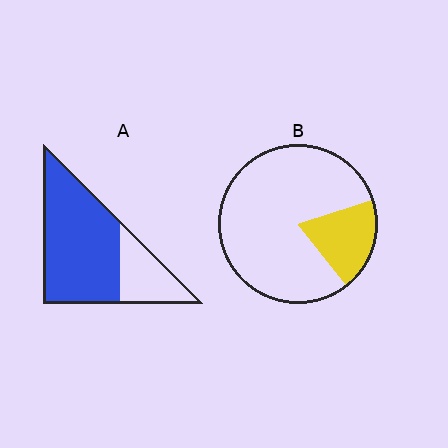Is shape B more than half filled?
No.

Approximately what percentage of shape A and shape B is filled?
A is approximately 75% and B is approximately 20%.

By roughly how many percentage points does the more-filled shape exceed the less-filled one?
By roughly 55 percentage points (A over B).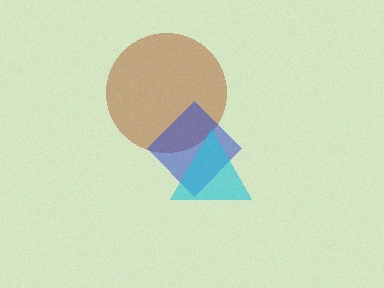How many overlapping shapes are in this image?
There are 3 overlapping shapes in the image.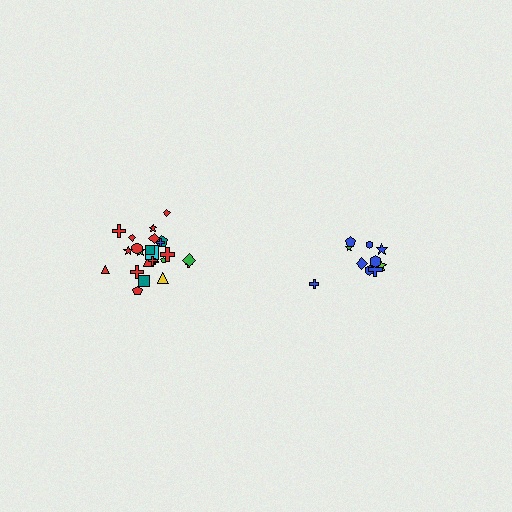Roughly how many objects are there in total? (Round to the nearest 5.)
Roughly 35 objects in total.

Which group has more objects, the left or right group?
The left group.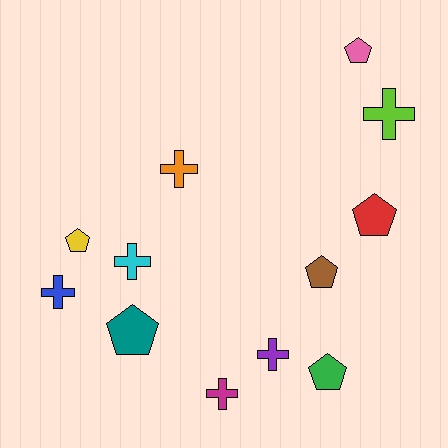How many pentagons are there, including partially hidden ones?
There are 6 pentagons.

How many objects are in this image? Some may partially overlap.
There are 12 objects.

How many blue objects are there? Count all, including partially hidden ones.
There is 1 blue object.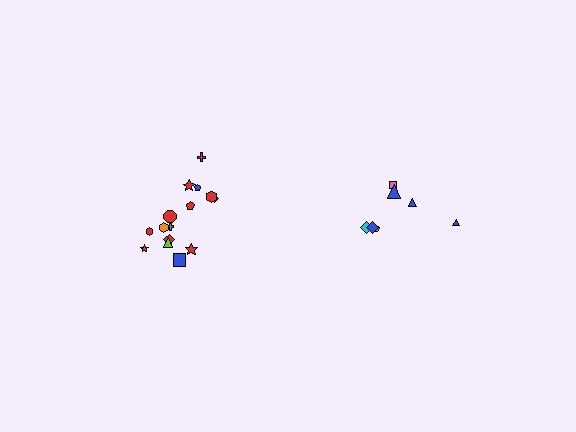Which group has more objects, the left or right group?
The left group.